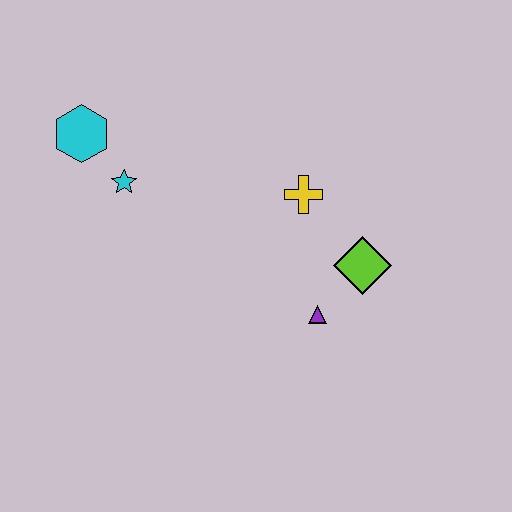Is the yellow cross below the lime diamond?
No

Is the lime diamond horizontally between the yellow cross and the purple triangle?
No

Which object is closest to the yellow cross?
The lime diamond is closest to the yellow cross.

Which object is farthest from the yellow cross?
The cyan hexagon is farthest from the yellow cross.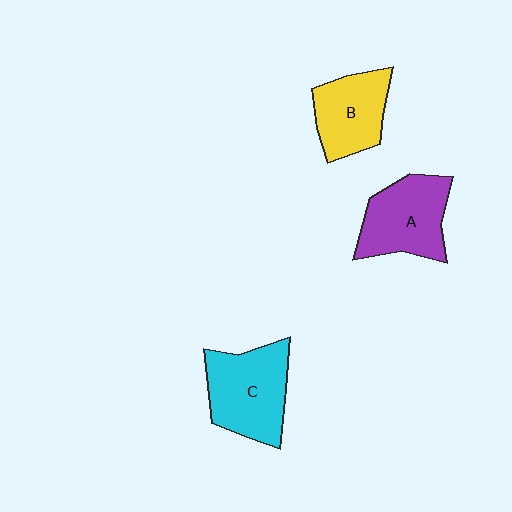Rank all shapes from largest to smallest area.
From largest to smallest: C (cyan), A (purple), B (yellow).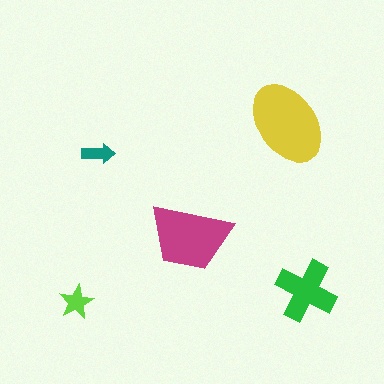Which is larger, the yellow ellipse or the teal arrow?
The yellow ellipse.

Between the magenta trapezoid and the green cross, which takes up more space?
The magenta trapezoid.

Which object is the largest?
The yellow ellipse.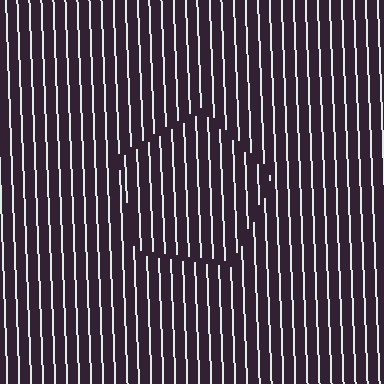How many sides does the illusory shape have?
5 sides — the line-ends trace a pentagon.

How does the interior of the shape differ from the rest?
The interior of the shape contains the same grating, shifted by half a period — the contour is defined by the phase discontinuity where line-ends from the inner and outer gratings abut.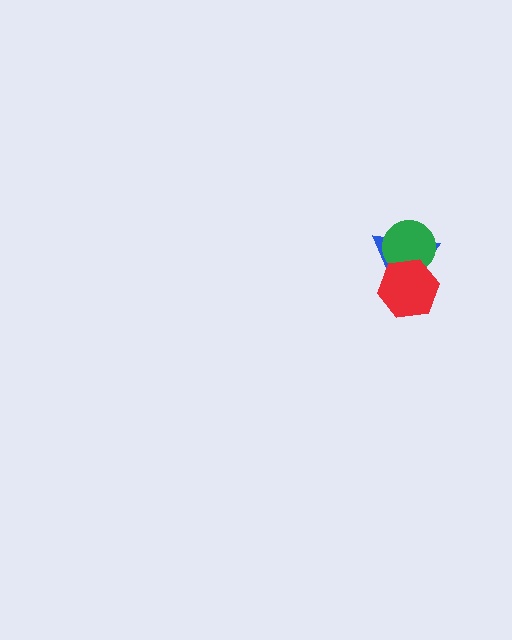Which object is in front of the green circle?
The red hexagon is in front of the green circle.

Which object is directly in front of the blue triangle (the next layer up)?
The green circle is directly in front of the blue triangle.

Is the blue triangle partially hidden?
Yes, it is partially covered by another shape.